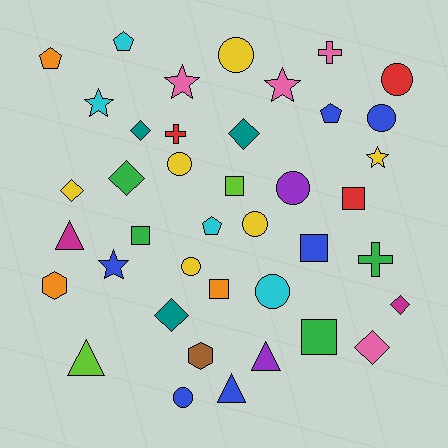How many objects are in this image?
There are 40 objects.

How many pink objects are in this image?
There are 4 pink objects.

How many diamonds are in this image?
There are 7 diamonds.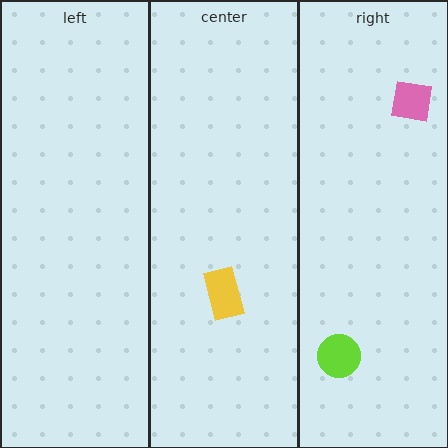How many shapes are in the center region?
1.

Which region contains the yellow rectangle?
The center region.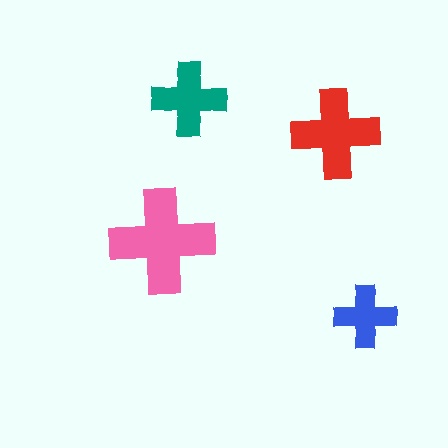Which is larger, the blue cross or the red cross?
The red one.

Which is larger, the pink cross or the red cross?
The pink one.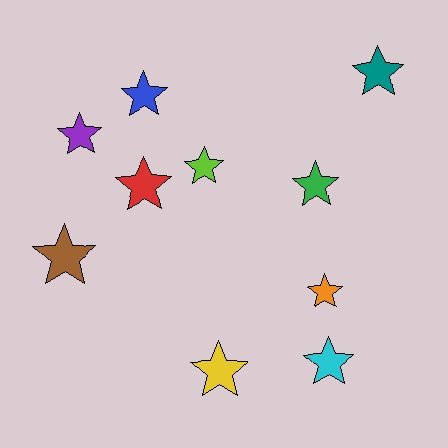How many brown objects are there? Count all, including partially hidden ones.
There is 1 brown object.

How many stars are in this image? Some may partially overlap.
There are 10 stars.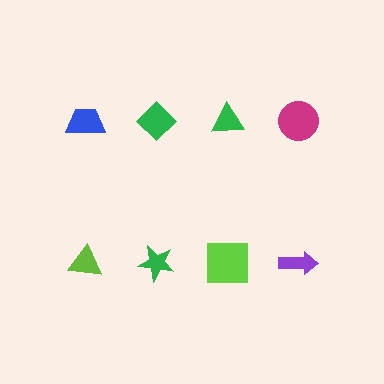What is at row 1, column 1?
A blue trapezoid.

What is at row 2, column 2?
A green star.